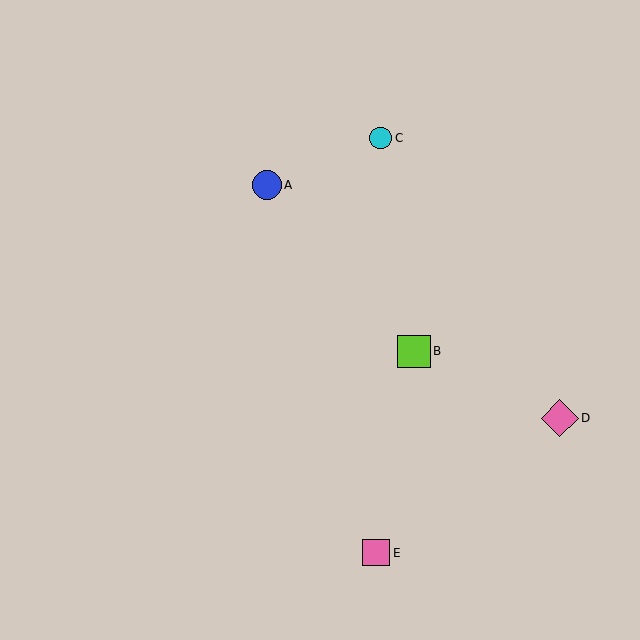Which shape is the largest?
The pink diamond (labeled D) is the largest.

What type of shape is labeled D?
Shape D is a pink diamond.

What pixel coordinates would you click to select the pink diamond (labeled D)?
Click at (560, 418) to select the pink diamond D.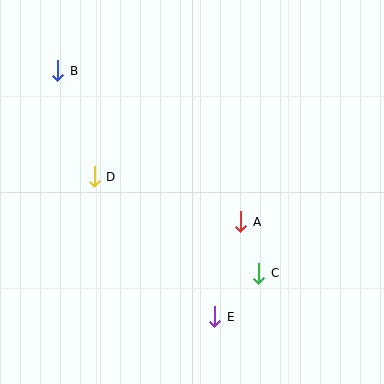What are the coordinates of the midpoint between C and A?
The midpoint between C and A is at (250, 247).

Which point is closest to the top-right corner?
Point A is closest to the top-right corner.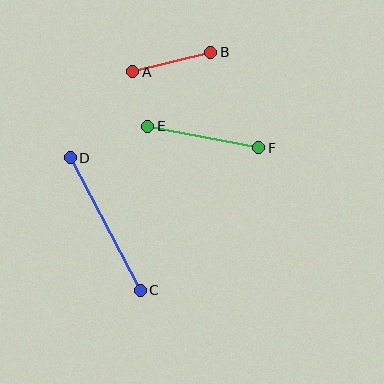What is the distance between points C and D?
The distance is approximately 150 pixels.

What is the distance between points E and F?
The distance is approximately 113 pixels.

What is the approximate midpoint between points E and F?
The midpoint is at approximately (203, 137) pixels.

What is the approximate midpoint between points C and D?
The midpoint is at approximately (105, 224) pixels.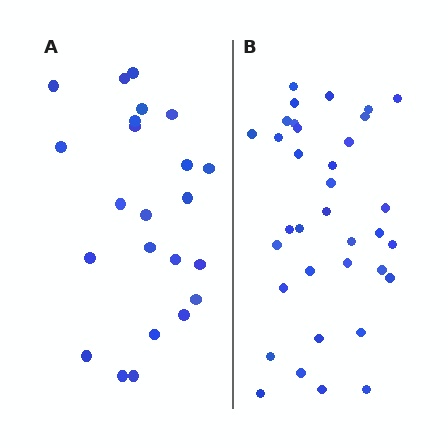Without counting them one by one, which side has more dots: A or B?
Region B (the right region) has more dots.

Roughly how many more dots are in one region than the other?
Region B has roughly 12 or so more dots than region A.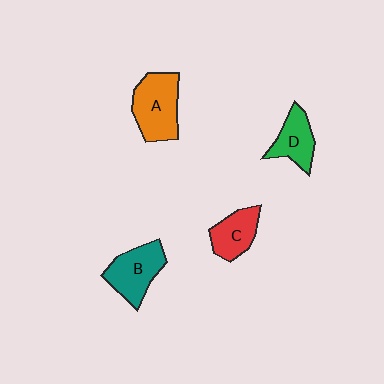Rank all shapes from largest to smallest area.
From largest to smallest: A (orange), B (teal), D (green), C (red).